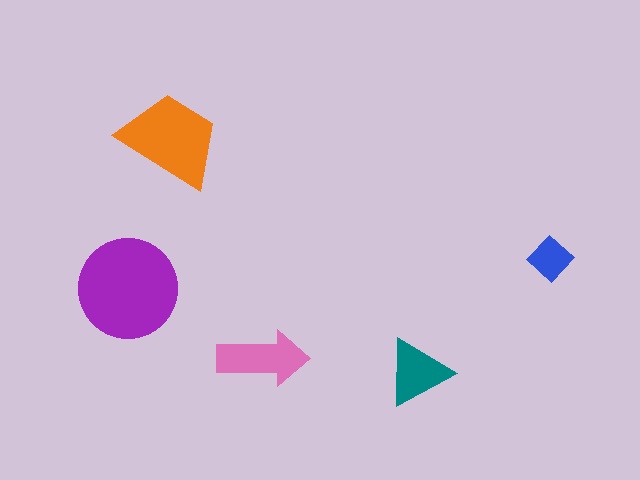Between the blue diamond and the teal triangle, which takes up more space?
The teal triangle.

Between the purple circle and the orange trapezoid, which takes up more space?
The purple circle.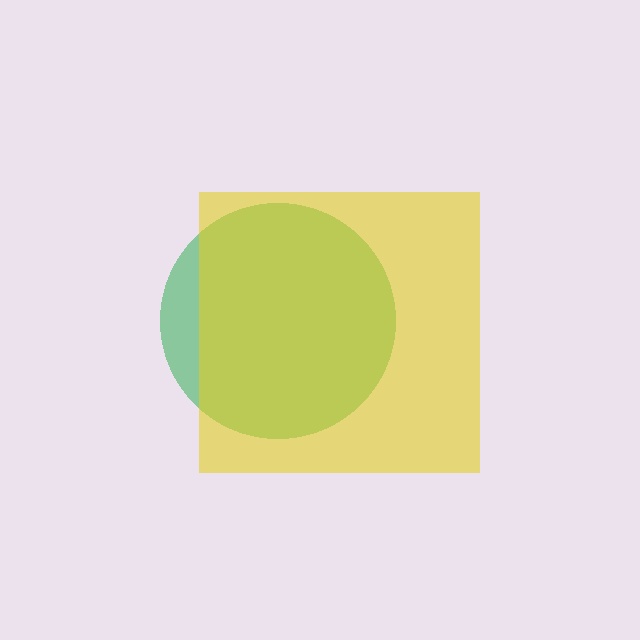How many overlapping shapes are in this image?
There are 2 overlapping shapes in the image.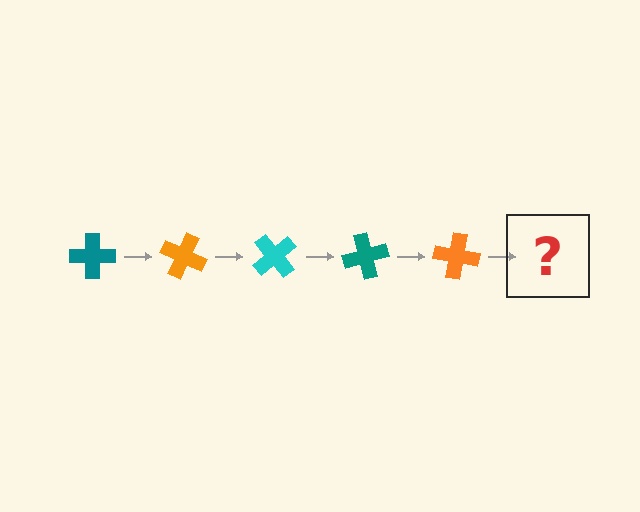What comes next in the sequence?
The next element should be a cyan cross, rotated 125 degrees from the start.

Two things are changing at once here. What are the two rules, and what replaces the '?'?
The two rules are that it rotates 25 degrees each step and the color cycles through teal, orange, and cyan. The '?' should be a cyan cross, rotated 125 degrees from the start.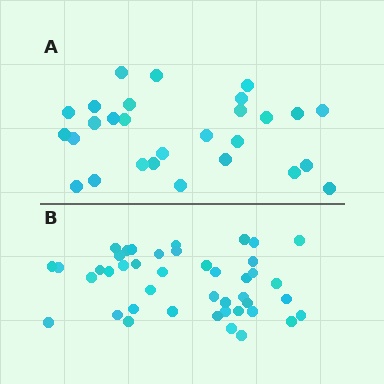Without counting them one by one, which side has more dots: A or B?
Region B (the bottom region) has more dots.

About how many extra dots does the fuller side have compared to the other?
Region B has approximately 15 more dots than region A.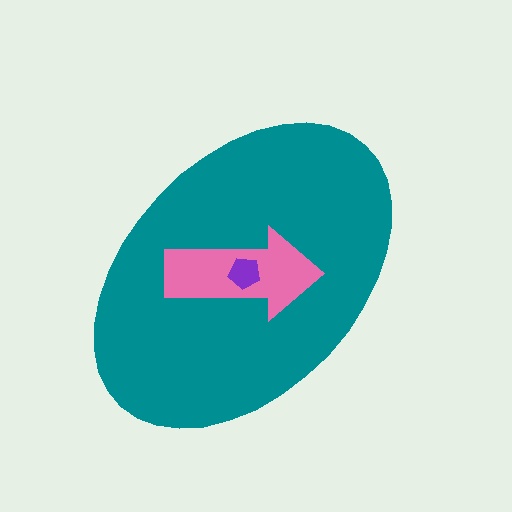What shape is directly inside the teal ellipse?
The pink arrow.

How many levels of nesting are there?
3.